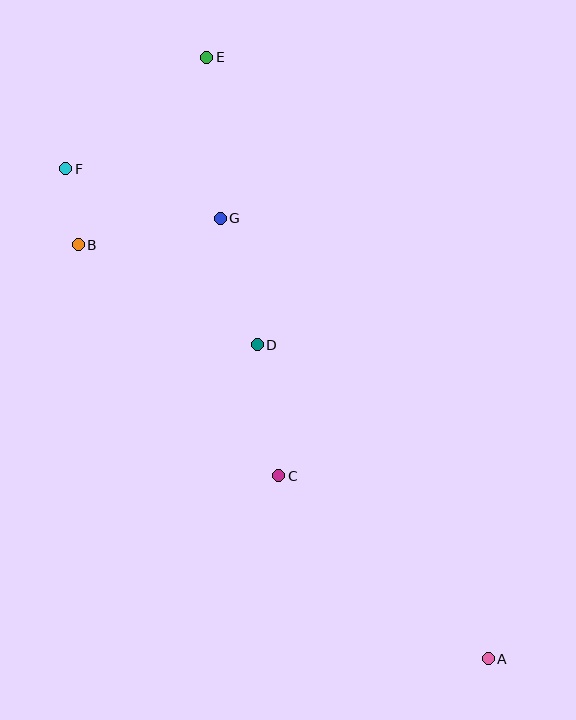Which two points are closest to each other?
Points B and F are closest to each other.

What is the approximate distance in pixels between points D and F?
The distance between D and F is approximately 260 pixels.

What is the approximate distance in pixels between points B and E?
The distance between B and E is approximately 228 pixels.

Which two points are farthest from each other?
Points A and E are farthest from each other.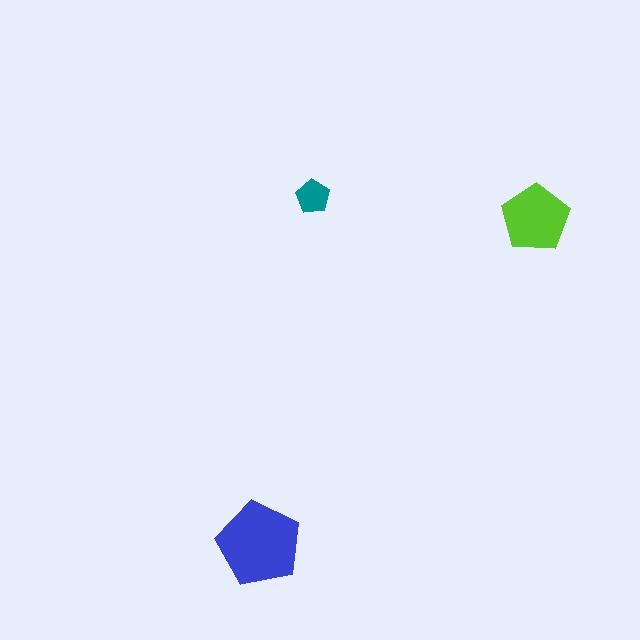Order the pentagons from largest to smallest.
the blue one, the lime one, the teal one.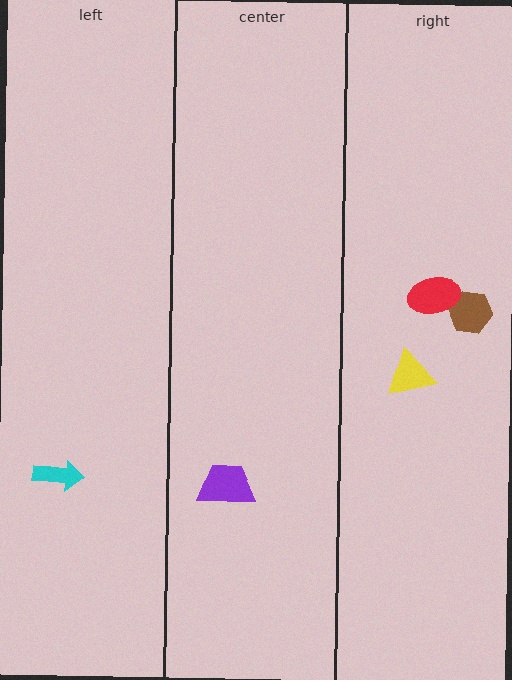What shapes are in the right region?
The brown hexagon, the yellow triangle, the red ellipse.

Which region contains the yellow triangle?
The right region.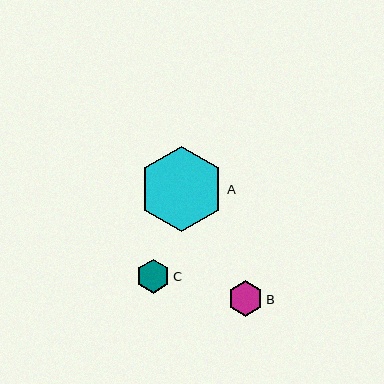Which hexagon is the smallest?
Hexagon C is the smallest with a size of approximately 34 pixels.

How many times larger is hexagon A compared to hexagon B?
Hexagon A is approximately 2.4 times the size of hexagon B.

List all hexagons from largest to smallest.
From largest to smallest: A, B, C.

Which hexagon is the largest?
Hexagon A is the largest with a size of approximately 85 pixels.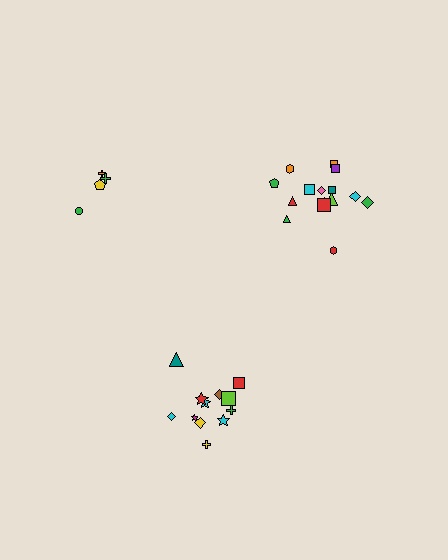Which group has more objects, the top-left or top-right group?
The top-right group.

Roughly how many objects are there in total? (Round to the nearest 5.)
Roughly 30 objects in total.